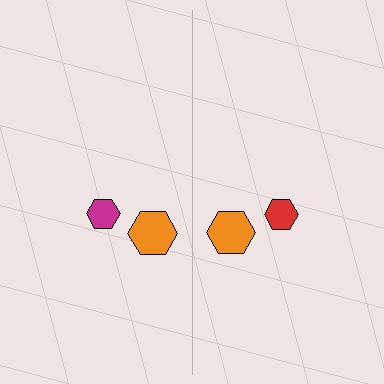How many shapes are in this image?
There are 4 shapes in this image.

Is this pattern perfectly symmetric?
No, the pattern is not perfectly symmetric. The red hexagon on the right side breaks the symmetry — its mirror counterpart is magenta.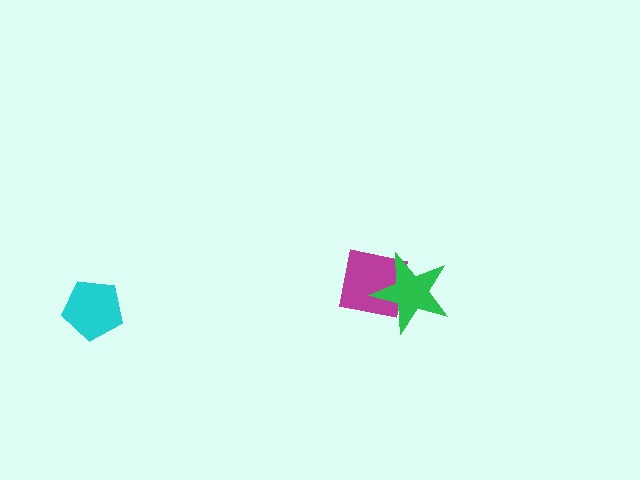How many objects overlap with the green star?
1 object overlaps with the green star.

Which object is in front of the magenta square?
The green star is in front of the magenta square.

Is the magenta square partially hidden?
Yes, it is partially covered by another shape.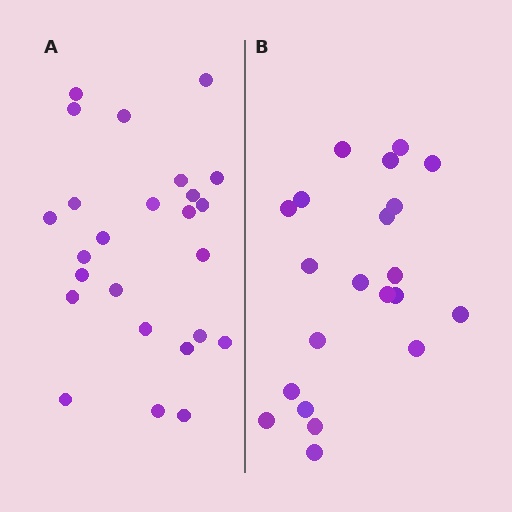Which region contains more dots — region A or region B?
Region A (the left region) has more dots.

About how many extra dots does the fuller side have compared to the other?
Region A has about 4 more dots than region B.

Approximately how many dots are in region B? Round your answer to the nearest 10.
About 20 dots. (The exact count is 21, which rounds to 20.)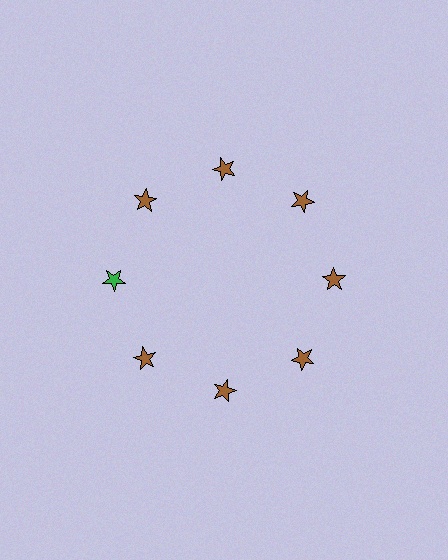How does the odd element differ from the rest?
It has a different color: green instead of brown.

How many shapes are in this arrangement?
There are 8 shapes arranged in a ring pattern.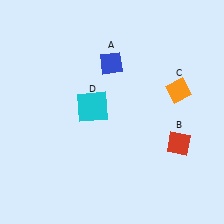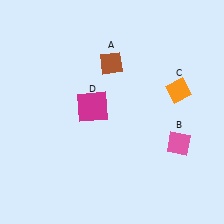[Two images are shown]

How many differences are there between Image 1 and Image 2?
There are 3 differences between the two images.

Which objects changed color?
A changed from blue to brown. B changed from red to pink. D changed from cyan to magenta.